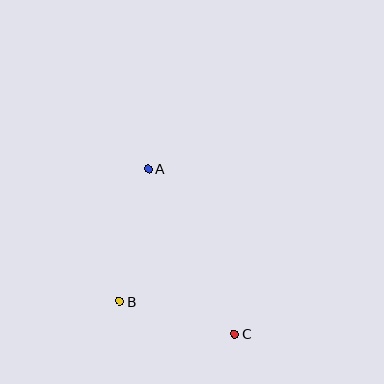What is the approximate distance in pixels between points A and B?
The distance between A and B is approximately 135 pixels.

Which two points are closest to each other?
Points B and C are closest to each other.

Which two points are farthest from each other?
Points A and C are farthest from each other.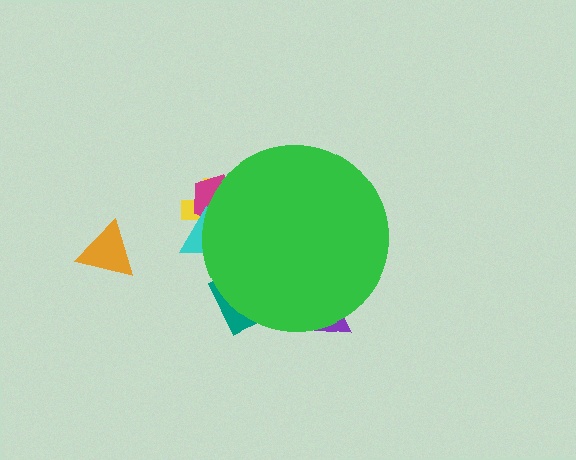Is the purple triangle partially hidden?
Yes, the purple triangle is partially hidden behind the green circle.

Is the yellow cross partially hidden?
Yes, the yellow cross is partially hidden behind the green circle.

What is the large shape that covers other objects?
A green circle.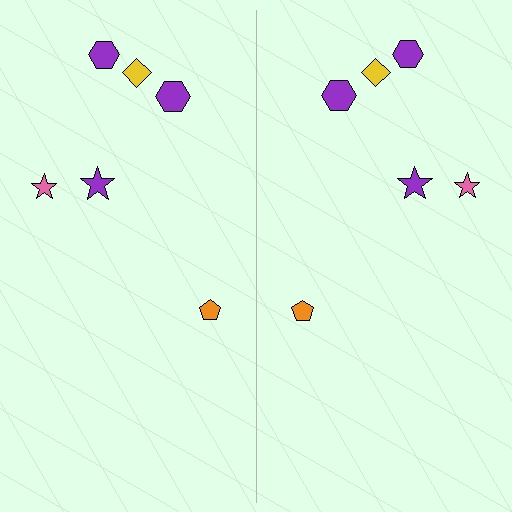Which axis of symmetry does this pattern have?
The pattern has a vertical axis of symmetry running through the center of the image.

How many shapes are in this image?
There are 12 shapes in this image.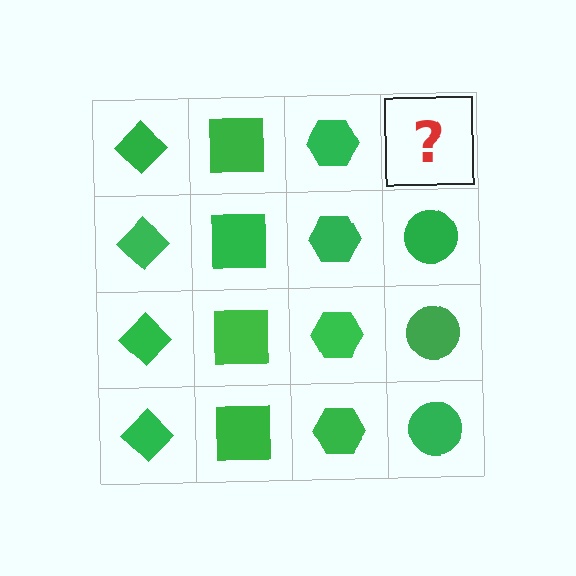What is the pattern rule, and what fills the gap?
The rule is that each column has a consistent shape. The gap should be filled with a green circle.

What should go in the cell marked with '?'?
The missing cell should contain a green circle.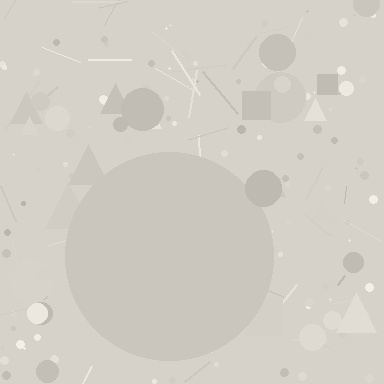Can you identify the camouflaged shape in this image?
The camouflaged shape is a circle.